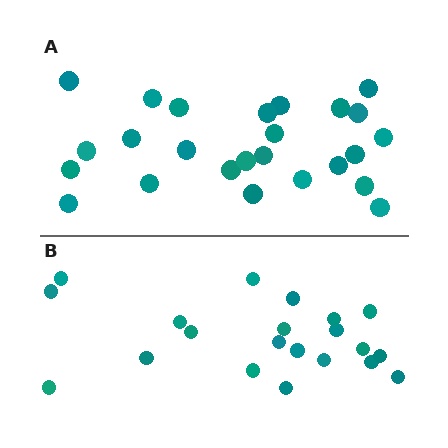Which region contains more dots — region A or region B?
Region A (the top region) has more dots.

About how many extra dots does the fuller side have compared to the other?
Region A has about 4 more dots than region B.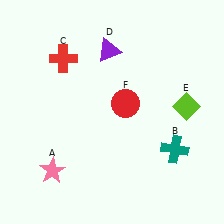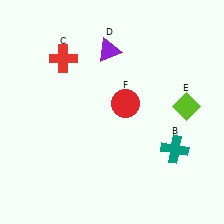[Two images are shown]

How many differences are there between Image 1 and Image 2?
There is 1 difference between the two images.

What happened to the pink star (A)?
The pink star (A) was removed in Image 2. It was in the bottom-left area of Image 1.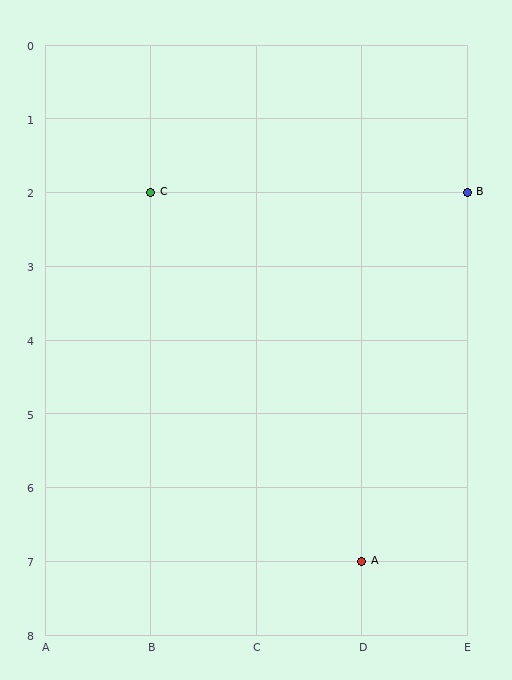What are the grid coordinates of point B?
Point B is at grid coordinates (E, 2).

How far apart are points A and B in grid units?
Points A and B are 1 column and 5 rows apart (about 5.1 grid units diagonally).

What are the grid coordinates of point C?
Point C is at grid coordinates (B, 2).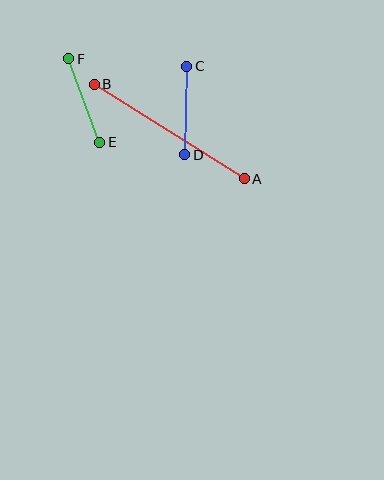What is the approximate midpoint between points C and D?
The midpoint is at approximately (186, 110) pixels.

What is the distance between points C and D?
The distance is approximately 89 pixels.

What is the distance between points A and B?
The distance is approximately 177 pixels.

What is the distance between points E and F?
The distance is approximately 89 pixels.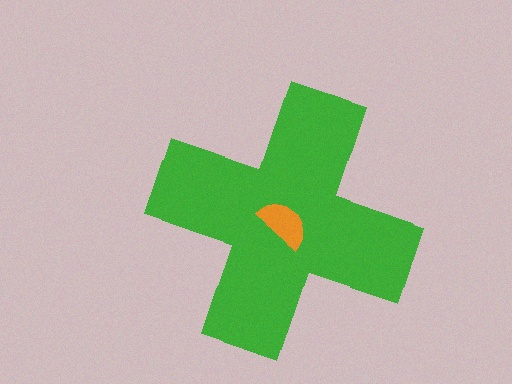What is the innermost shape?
The orange semicircle.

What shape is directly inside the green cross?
The orange semicircle.